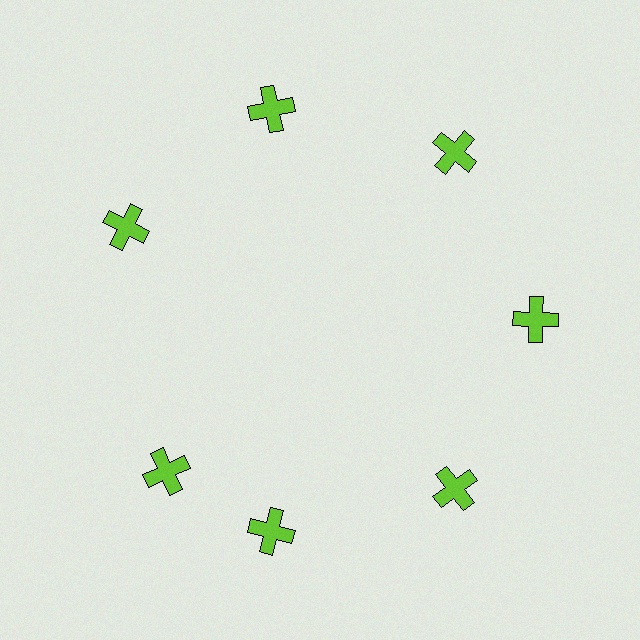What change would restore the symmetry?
The symmetry would be restored by rotating it back into even spacing with its neighbors so that all 7 crosses sit at equal angles and equal distance from the center.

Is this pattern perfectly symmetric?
No. The 7 lime crosses are arranged in a ring, but one element near the 8 o'clock position is rotated out of alignment along the ring, breaking the 7-fold rotational symmetry.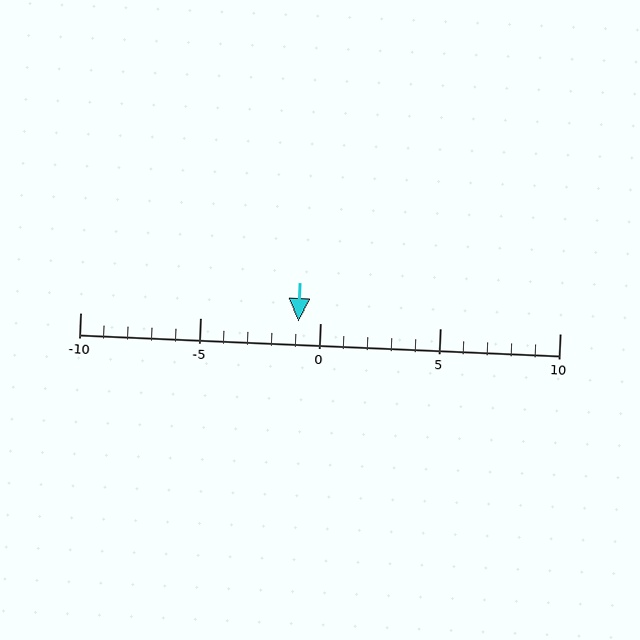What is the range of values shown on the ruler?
The ruler shows values from -10 to 10.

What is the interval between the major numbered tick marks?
The major tick marks are spaced 5 units apart.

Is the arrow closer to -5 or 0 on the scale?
The arrow is closer to 0.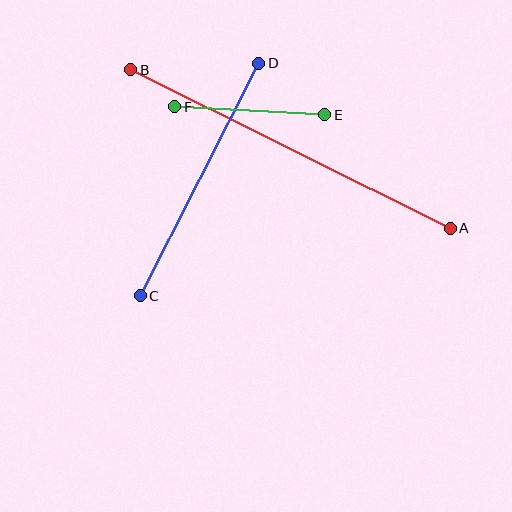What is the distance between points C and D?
The distance is approximately 261 pixels.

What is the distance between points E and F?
The distance is approximately 150 pixels.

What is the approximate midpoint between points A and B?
The midpoint is at approximately (290, 149) pixels.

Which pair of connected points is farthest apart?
Points A and B are farthest apart.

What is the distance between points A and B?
The distance is approximately 356 pixels.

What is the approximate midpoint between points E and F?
The midpoint is at approximately (250, 111) pixels.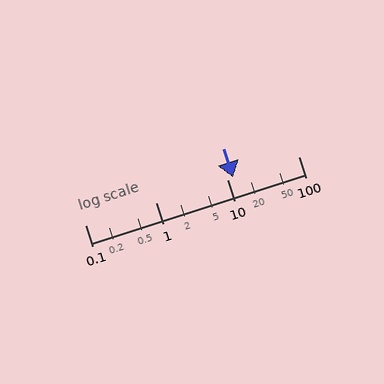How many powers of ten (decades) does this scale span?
The scale spans 3 decades, from 0.1 to 100.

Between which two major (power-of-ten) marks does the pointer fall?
The pointer is between 10 and 100.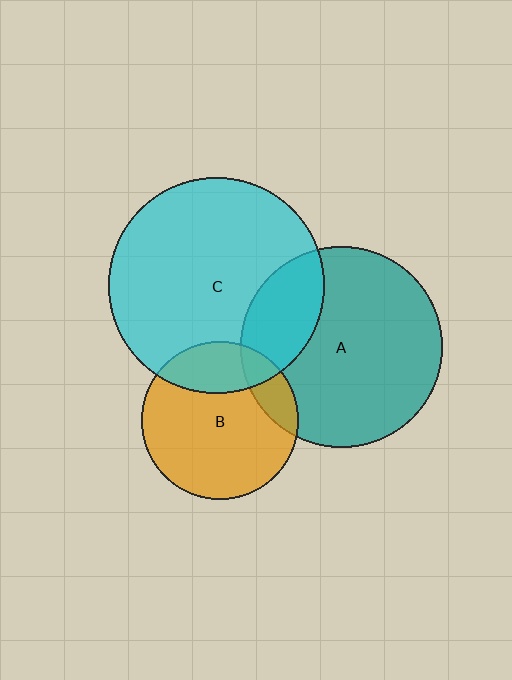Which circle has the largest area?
Circle C (cyan).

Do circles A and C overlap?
Yes.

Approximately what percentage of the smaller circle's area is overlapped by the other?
Approximately 25%.